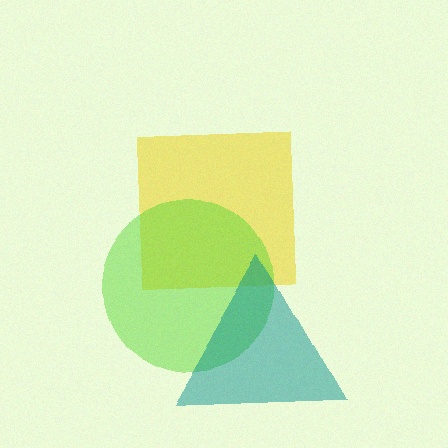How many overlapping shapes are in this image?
There are 3 overlapping shapes in the image.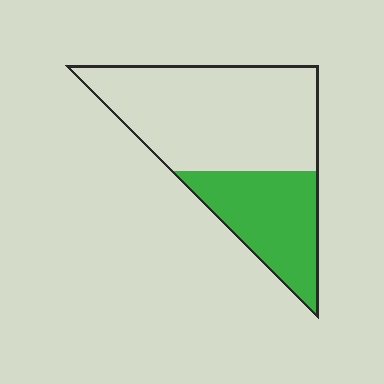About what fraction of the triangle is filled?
About one third (1/3).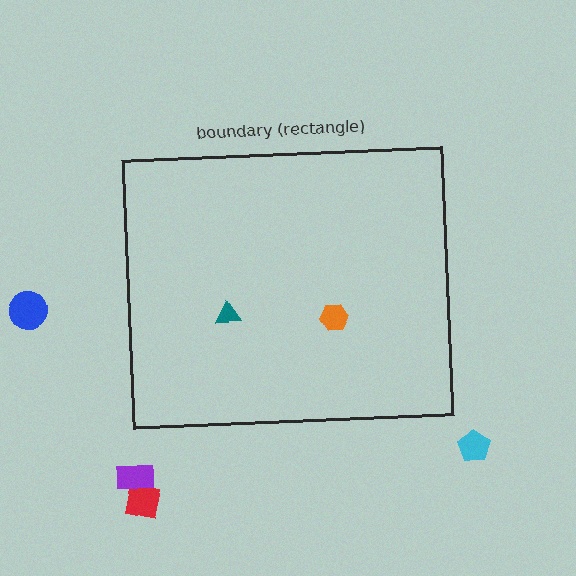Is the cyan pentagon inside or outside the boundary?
Outside.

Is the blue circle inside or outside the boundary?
Outside.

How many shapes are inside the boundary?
2 inside, 4 outside.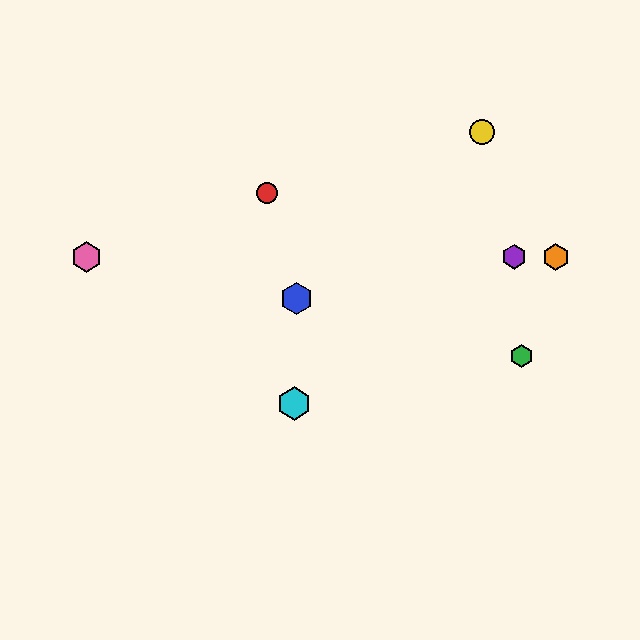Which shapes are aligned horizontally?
The purple hexagon, the orange hexagon, the pink hexagon are aligned horizontally.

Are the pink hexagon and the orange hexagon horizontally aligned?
Yes, both are at y≈257.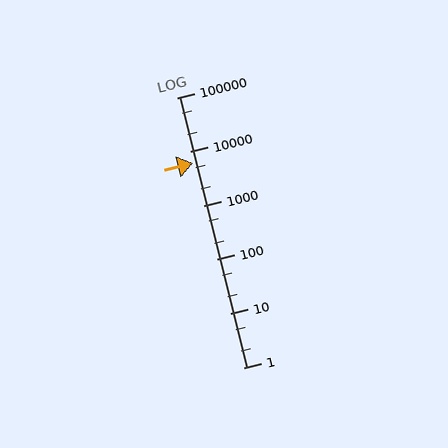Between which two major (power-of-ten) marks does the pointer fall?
The pointer is between 1000 and 10000.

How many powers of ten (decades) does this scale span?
The scale spans 5 decades, from 1 to 100000.